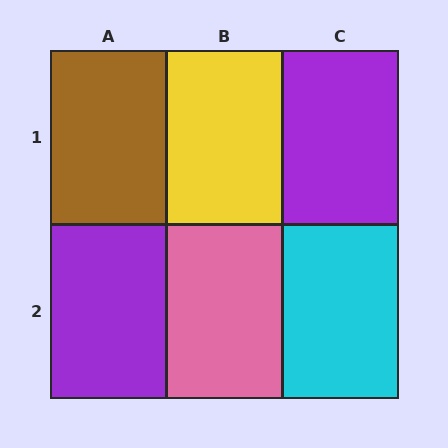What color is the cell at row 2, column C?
Cyan.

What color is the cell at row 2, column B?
Pink.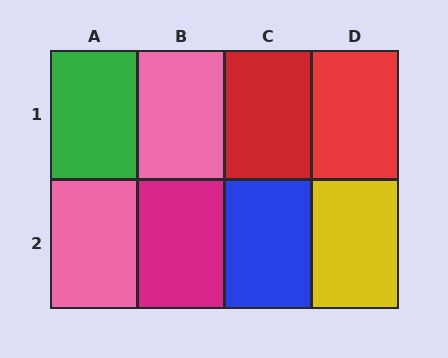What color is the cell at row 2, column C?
Blue.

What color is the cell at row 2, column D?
Yellow.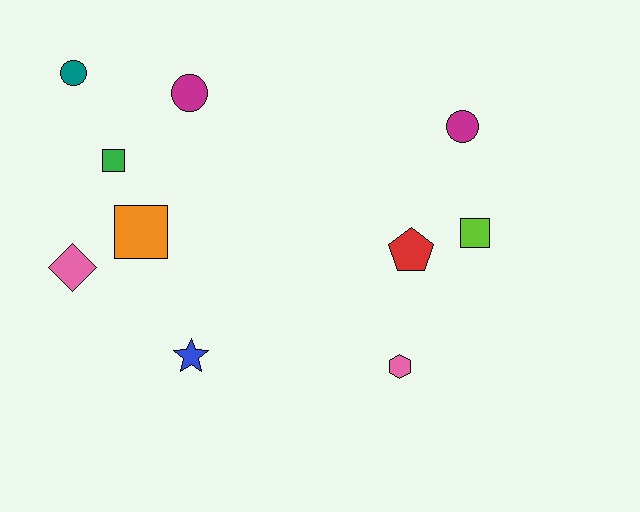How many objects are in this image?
There are 10 objects.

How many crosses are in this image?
There are no crosses.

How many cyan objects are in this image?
There are no cyan objects.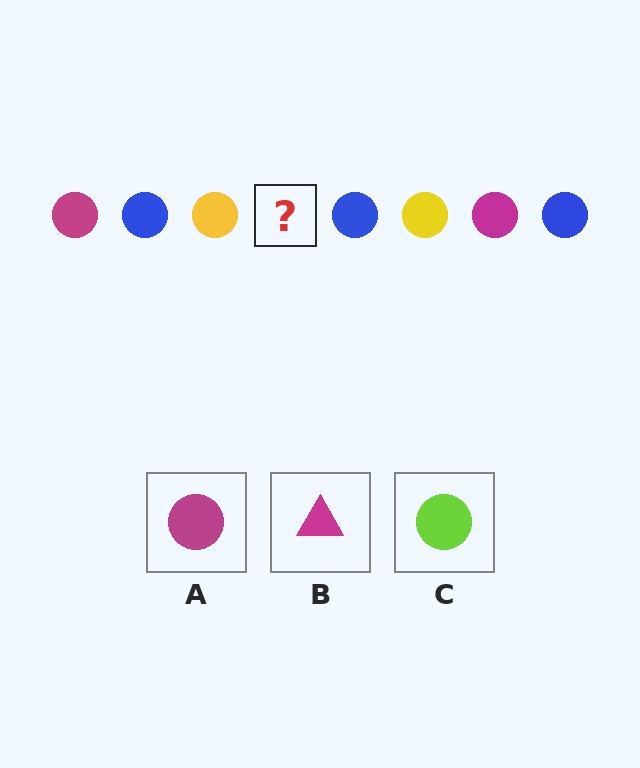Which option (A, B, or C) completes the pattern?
A.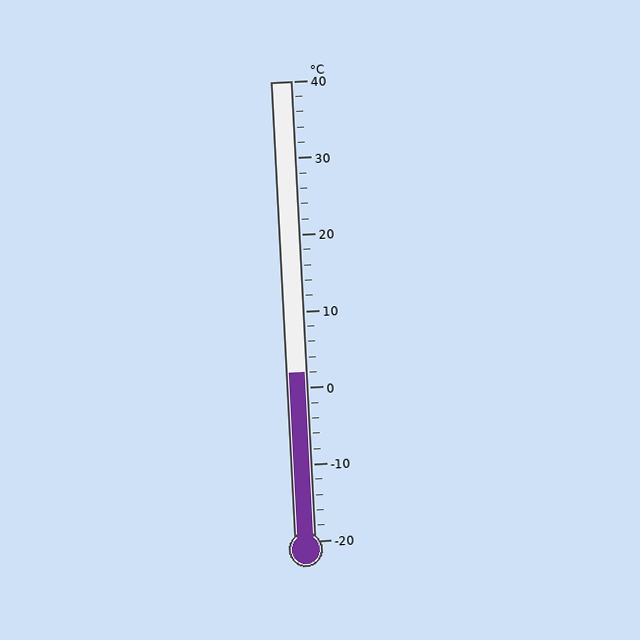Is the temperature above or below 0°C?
The temperature is above 0°C.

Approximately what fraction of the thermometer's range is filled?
The thermometer is filled to approximately 35% of its range.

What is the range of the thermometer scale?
The thermometer scale ranges from -20°C to 40°C.